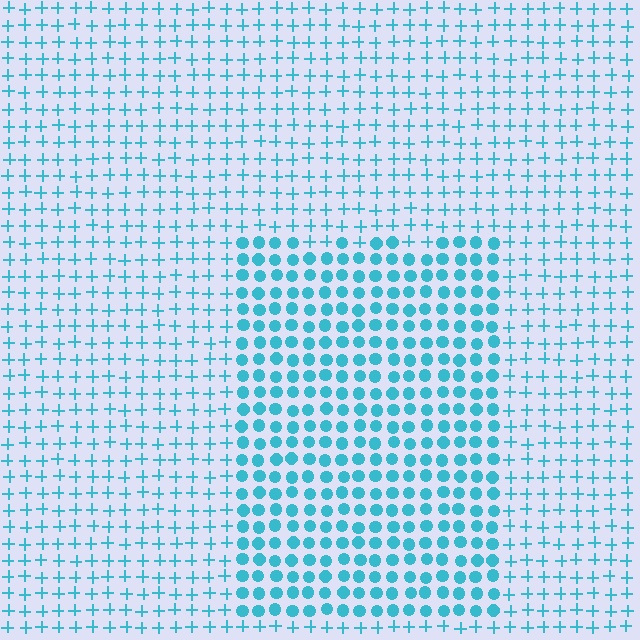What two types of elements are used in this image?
The image uses circles inside the rectangle region and plus signs outside it.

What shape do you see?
I see a rectangle.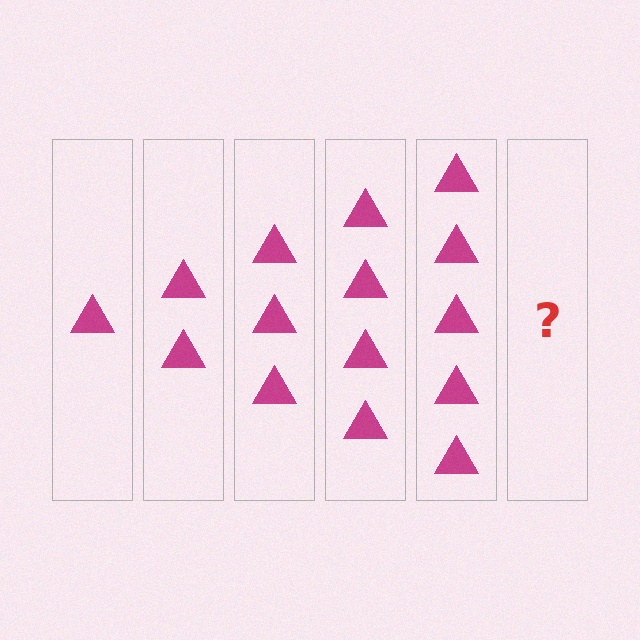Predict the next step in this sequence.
The next step is 6 triangles.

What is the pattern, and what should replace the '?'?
The pattern is that each step adds one more triangle. The '?' should be 6 triangles.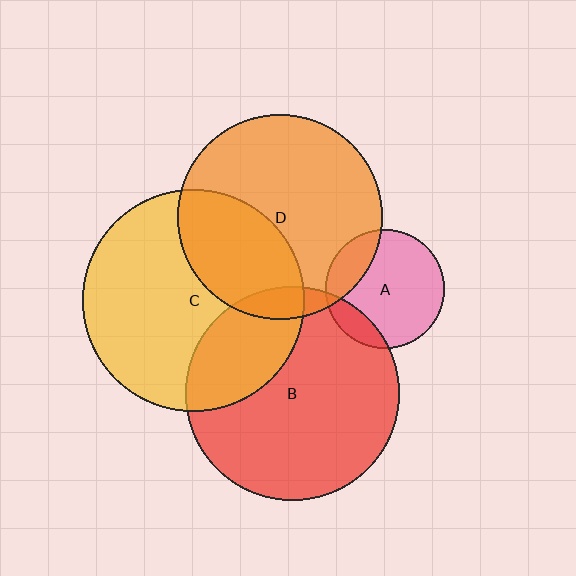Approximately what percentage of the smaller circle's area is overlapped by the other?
Approximately 25%.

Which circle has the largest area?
Circle C (yellow).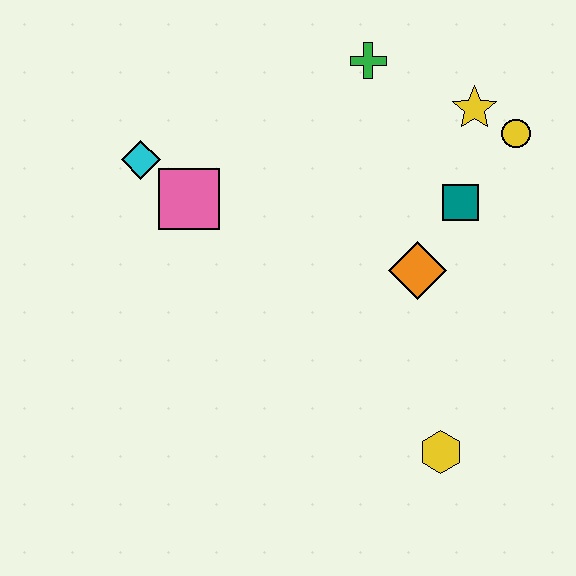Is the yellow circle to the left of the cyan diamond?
No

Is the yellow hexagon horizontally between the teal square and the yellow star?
No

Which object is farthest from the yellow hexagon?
The cyan diamond is farthest from the yellow hexagon.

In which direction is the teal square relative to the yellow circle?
The teal square is below the yellow circle.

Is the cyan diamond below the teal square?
No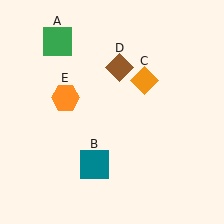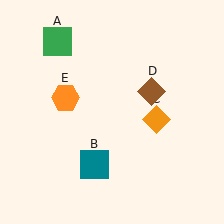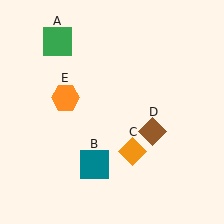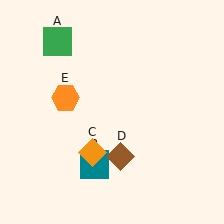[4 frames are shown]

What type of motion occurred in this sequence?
The orange diamond (object C), brown diamond (object D) rotated clockwise around the center of the scene.